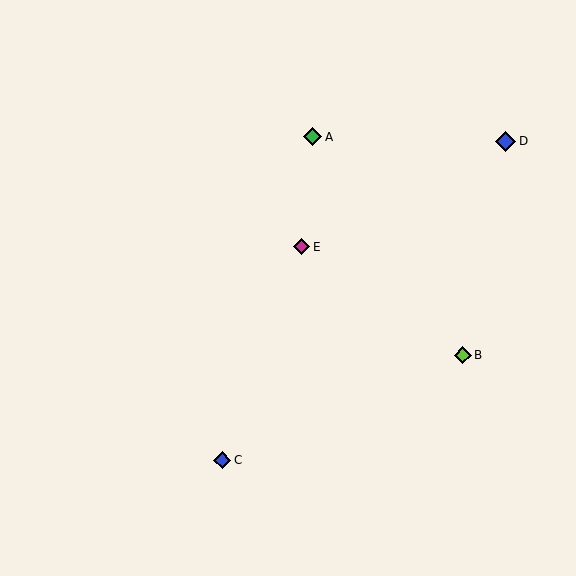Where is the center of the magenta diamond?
The center of the magenta diamond is at (302, 247).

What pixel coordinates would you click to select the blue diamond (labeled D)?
Click at (506, 141) to select the blue diamond D.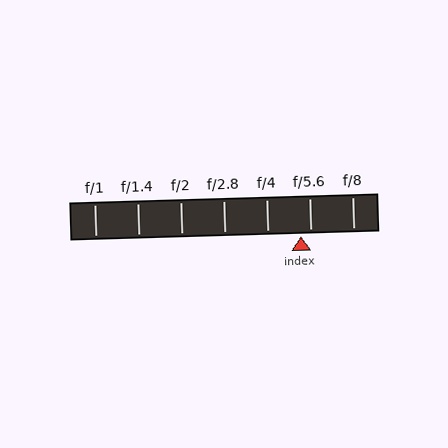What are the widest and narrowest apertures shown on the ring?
The widest aperture shown is f/1 and the narrowest is f/8.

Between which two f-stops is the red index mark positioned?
The index mark is between f/4 and f/5.6.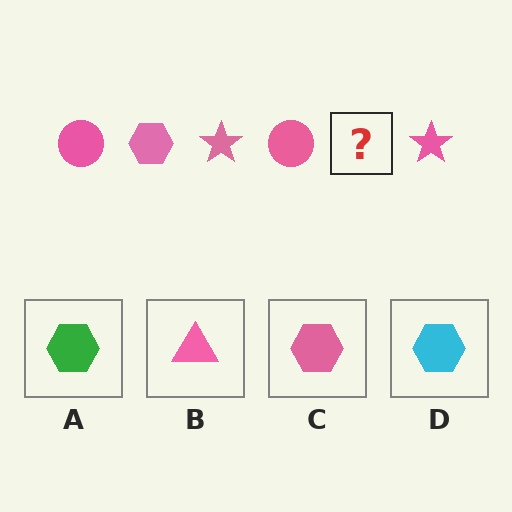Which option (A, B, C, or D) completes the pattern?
C.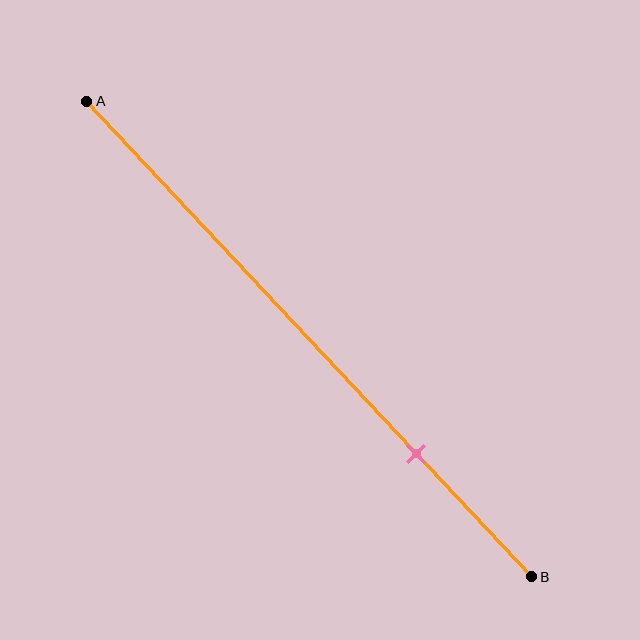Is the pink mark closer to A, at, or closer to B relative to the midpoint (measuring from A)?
The pink mark is closer to point B than the midpoint of segment AB.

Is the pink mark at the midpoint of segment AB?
No, the mark is at about 75% from A, not at the 50% midpoint.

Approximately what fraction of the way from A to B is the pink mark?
The pink mark is approximately 75% of the way from A to B.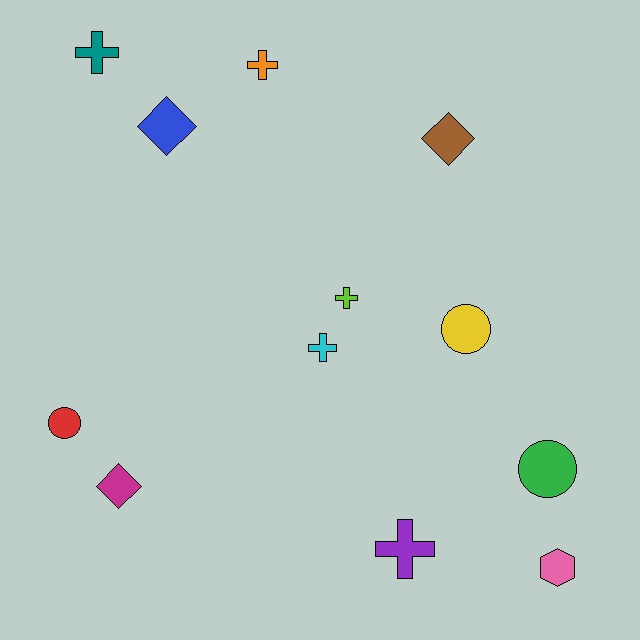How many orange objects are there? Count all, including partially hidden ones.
There is 1 orange object.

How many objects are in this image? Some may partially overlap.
There are 12 objects.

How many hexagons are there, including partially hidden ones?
There is 1 hexagon.